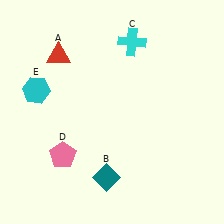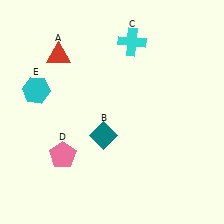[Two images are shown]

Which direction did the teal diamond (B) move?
The teal diamond (B) moved up.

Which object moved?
The teal diamond (B) moved up.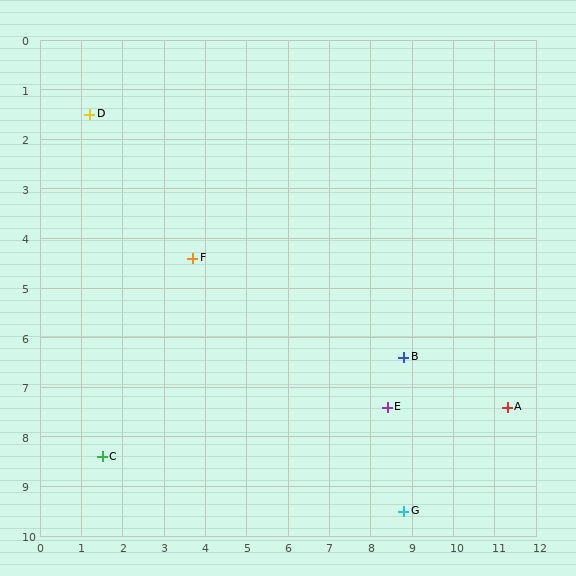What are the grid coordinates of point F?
Point F is at approximately (3.7, 4.4).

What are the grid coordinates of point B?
Point B is at approximately (8.8, 6.4).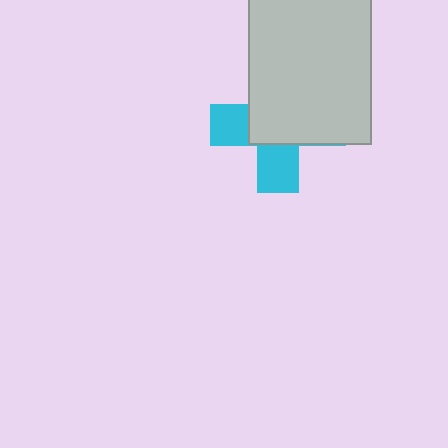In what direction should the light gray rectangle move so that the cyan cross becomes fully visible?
The light gray rectangle should move toward the upper-right. That is the shortest direction to clear the overlap and leave the cyan cross fully visible.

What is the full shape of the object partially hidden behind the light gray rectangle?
The partially hidden object is a cyan cross.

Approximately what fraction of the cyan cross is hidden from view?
Roughly 63% of the cyan cross is hidden behind the light gray rectangle.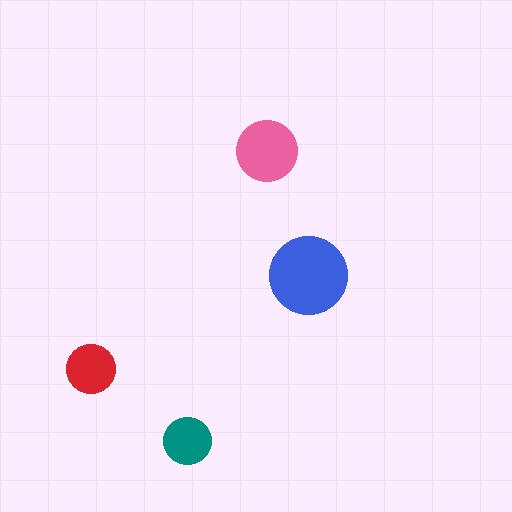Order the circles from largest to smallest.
the blue one, the pink one, the red one, the teal one.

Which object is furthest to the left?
The red circle is leftmost.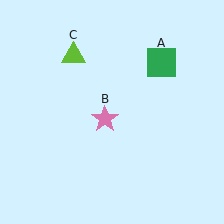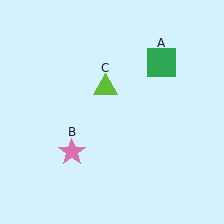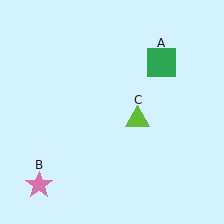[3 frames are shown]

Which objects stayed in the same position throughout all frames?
Green square (object A) remained stationary.